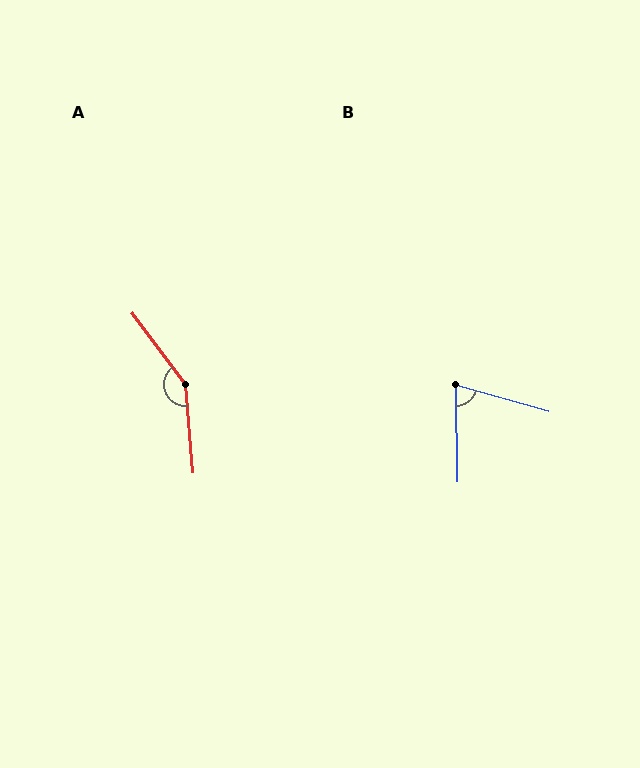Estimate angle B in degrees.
Approximately 74 degrees.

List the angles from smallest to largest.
B (74°), A (148°).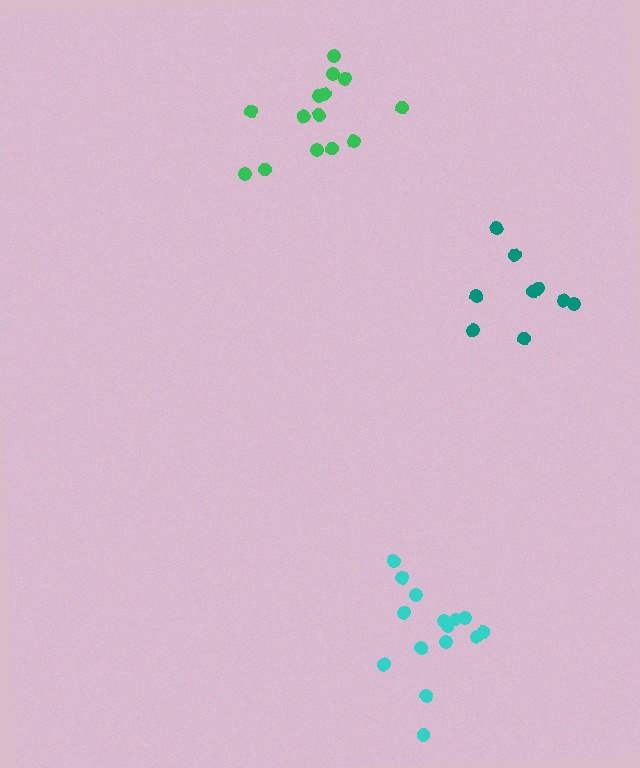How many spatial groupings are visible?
There are 3 spatial groupings.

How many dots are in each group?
Group 1: 15 dots, Group 2: 9 dots, Group 3: 14 dots (38 total).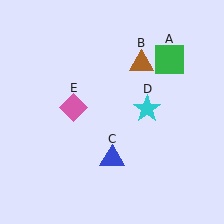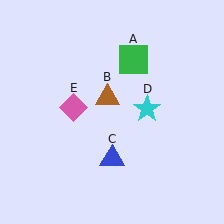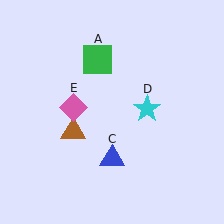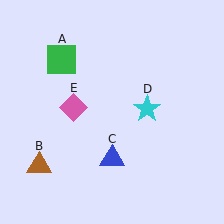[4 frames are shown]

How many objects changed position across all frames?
2 objects changed position: green square (object A), brown triangle (object B).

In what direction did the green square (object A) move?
The green square (object A) moved left.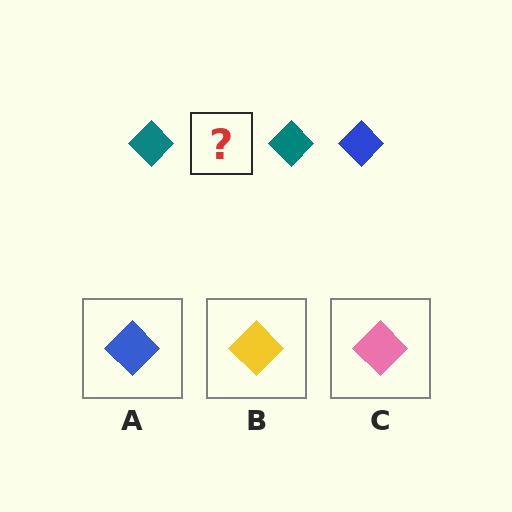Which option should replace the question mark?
Option A.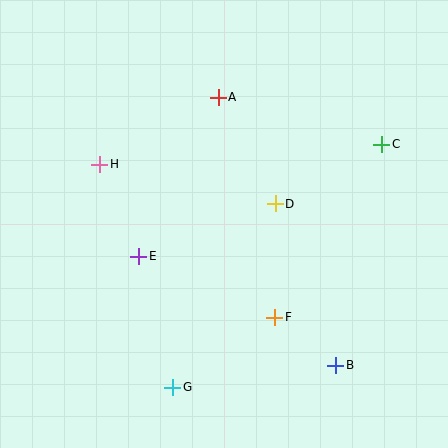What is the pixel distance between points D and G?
The distance between D and G is 210 pixels.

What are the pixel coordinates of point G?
Point G is at (173, 387).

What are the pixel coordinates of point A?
Point A is at (218, 97).